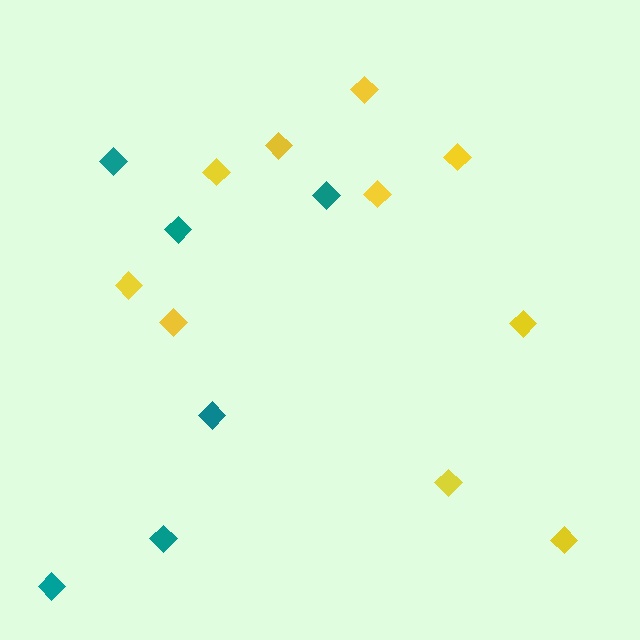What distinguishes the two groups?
There are 2 groups: one group of teal diamonds (6) and one group of yellow diamonds (10).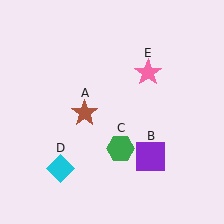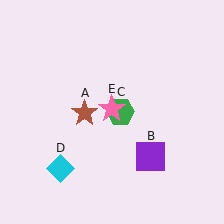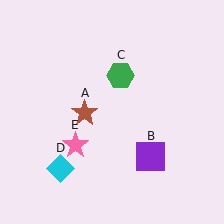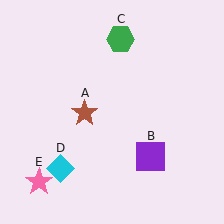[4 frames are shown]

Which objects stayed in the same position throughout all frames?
Brown star (object A) and purple square (object B) and cyan diamond (object D) remained stationary.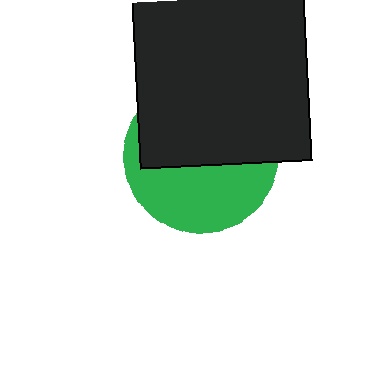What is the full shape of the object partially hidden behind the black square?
The partially hidden object is a green circle.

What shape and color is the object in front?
The object in front is a black square.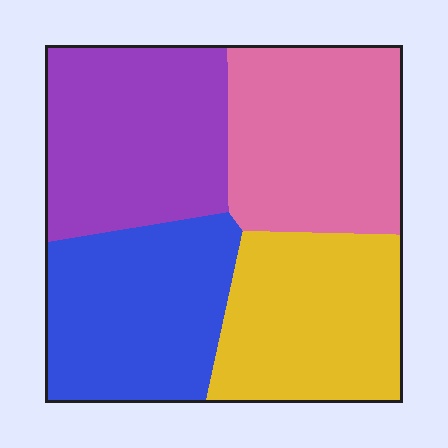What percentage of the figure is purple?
Purple covers about 25% of the figure.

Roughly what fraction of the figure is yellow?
Yellow takes up about one quarter (1/4) of the figure.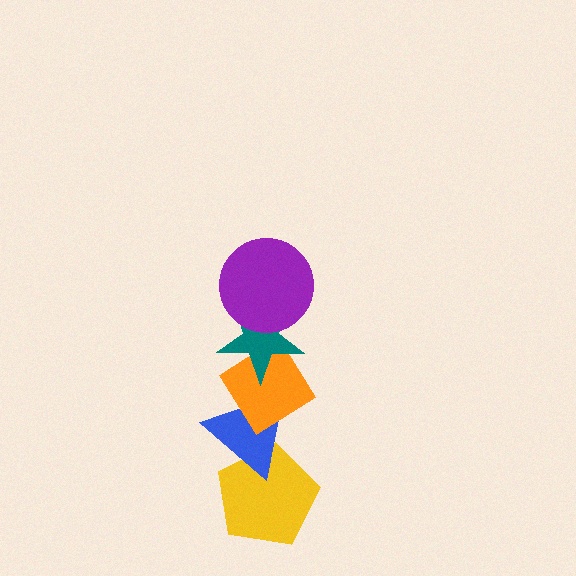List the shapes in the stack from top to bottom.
From top to bottom: the purple circle, the teal star, the orange diamond, the blue triangle, the yellow pentagon.